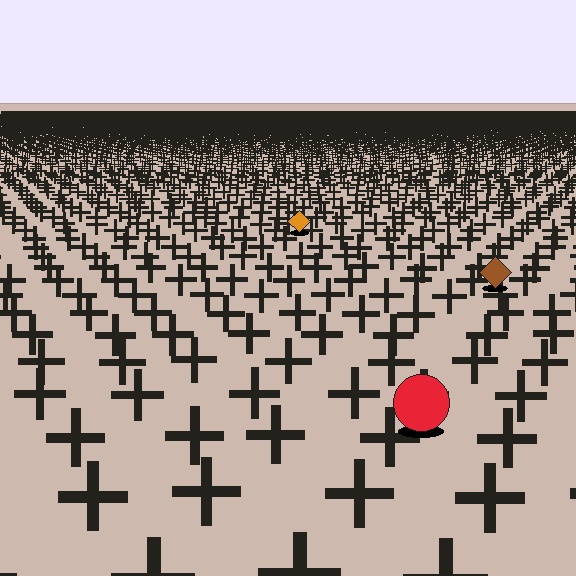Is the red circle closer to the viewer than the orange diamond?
Yes. The red circle is closer — you can tell from the texture gradient: the ground texture is coarser near it.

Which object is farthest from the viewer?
The orange diamond is farthest from the viewer. It appears smaller and the ground texture around it is denser.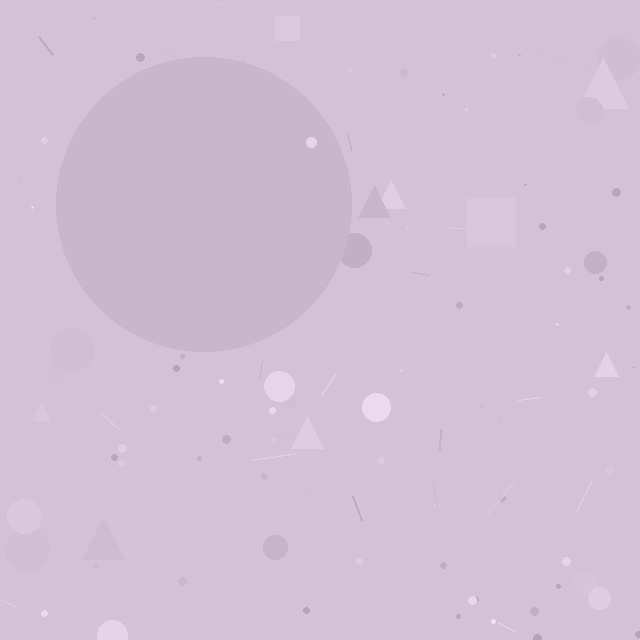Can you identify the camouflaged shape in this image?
The camouflaged shape is a circle.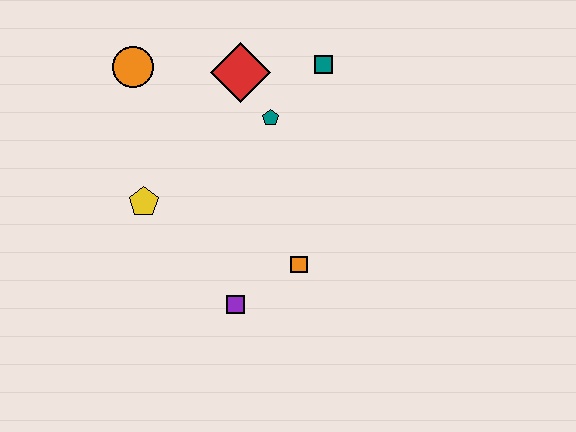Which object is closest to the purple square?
The orange square is closest to the purple square.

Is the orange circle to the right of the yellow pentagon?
No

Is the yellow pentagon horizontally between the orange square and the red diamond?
No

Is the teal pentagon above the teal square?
No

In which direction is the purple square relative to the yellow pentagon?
The purple square is below the yellow pentagon.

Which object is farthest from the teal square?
The purple square is farthest from the teal square.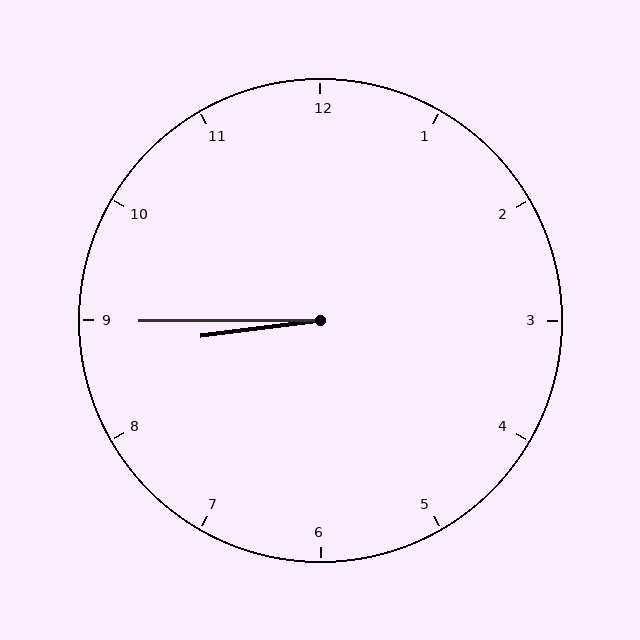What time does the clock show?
8:45.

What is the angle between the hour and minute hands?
Approximately 8 degrees.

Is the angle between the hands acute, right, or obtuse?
It is acute.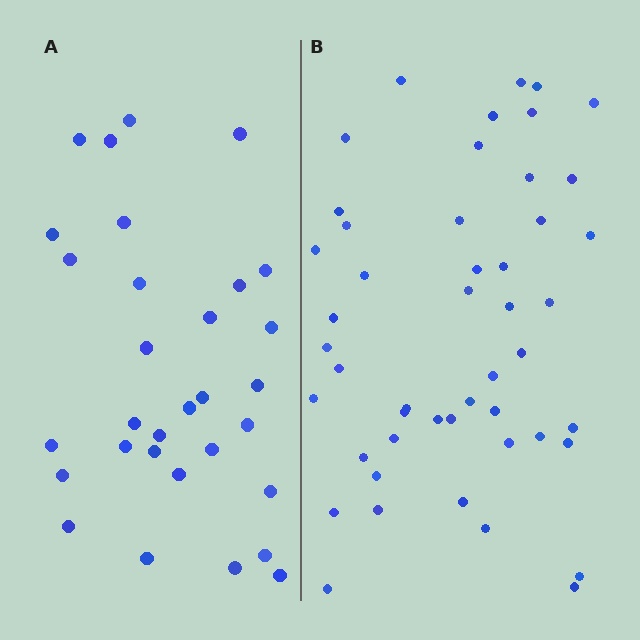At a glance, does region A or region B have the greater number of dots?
Region B (the right region) has more dots.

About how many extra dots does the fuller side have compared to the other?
Region B has approximately 15 more dots than region A.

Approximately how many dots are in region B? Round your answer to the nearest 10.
About 50 dots. (The exact count is 48, which rounds to 50.)